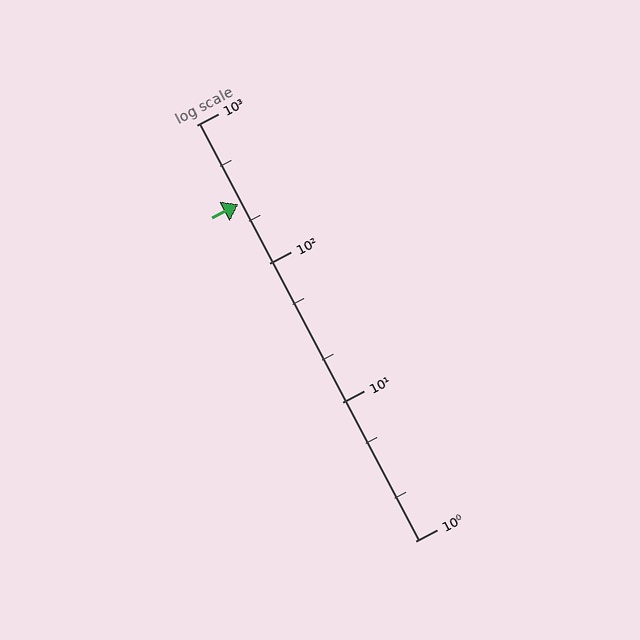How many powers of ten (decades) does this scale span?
The scale spans 3 decades, from 1 to 1000.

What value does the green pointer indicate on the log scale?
The pointer indicates approximately 270.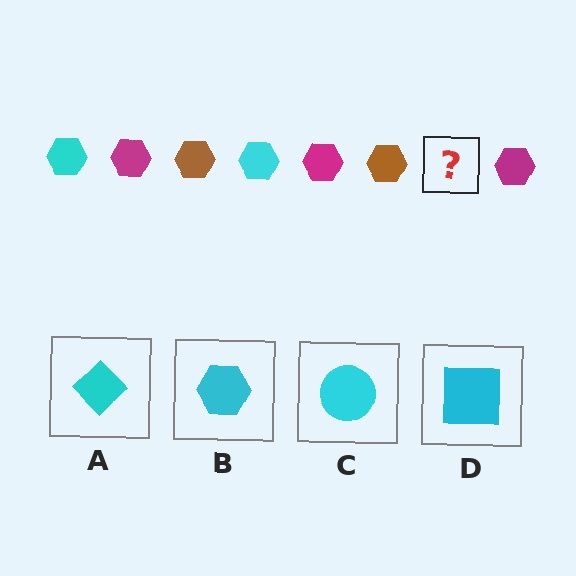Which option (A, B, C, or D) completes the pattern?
B.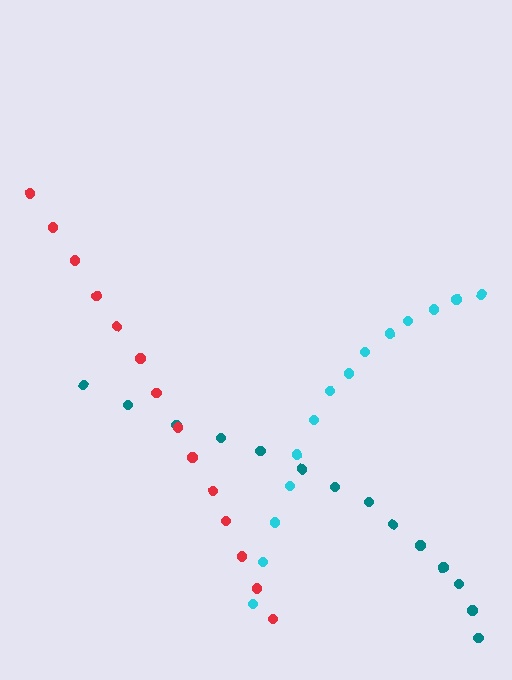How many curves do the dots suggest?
There are 3 distinct paths.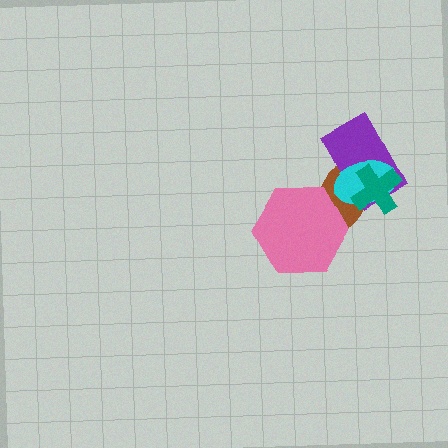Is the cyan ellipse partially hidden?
Yes, it is partially covered by another shape.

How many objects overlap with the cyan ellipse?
3 objects overlap with the cyan ellipse.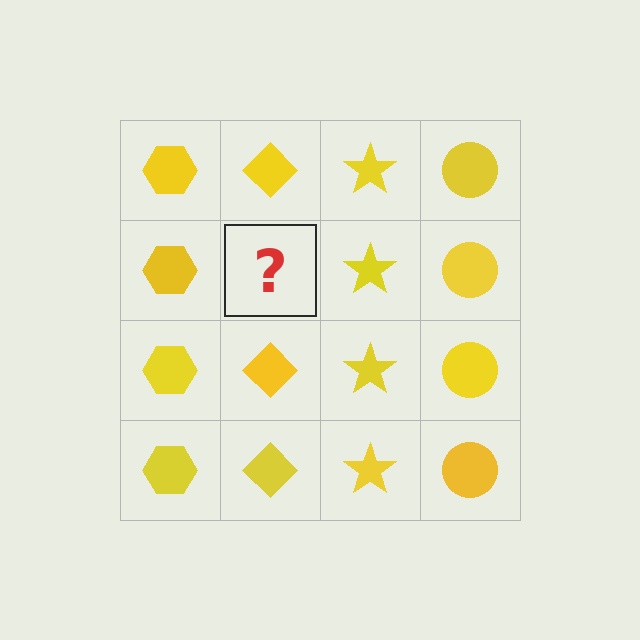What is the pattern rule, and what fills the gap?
The rule is that each column has a consistent shape. The gap should be filled with a yellow diamond.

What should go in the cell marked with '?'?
The missing cell should contain a yellow diamond.